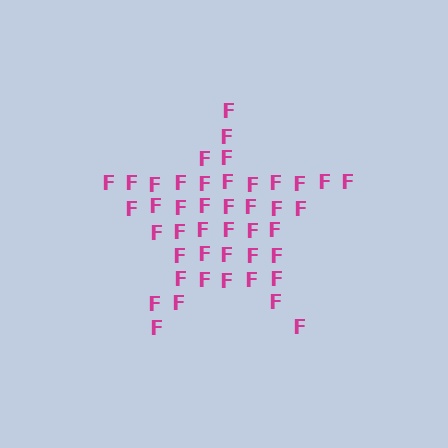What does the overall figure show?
The overall figure shows a star.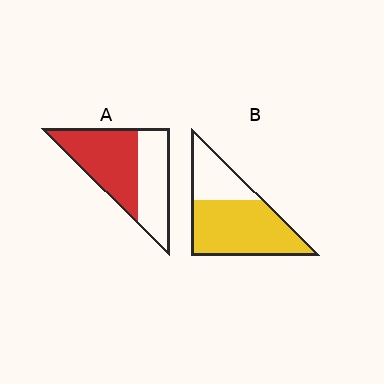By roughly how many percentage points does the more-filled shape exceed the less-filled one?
By roughly 10 percentage points (B over A).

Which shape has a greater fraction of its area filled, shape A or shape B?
Shape B.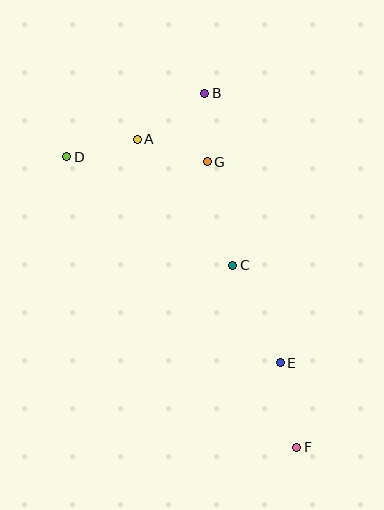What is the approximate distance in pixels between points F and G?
The distance between F and G is approximately 299 pixels.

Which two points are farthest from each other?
Points D and F are farthest from each other.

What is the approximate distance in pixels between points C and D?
The distance between C and D is approximately 198 pixels.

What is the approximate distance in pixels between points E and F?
The distance between E and F is approximately 86 pixels.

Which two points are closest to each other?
Points B and G are closest to each other.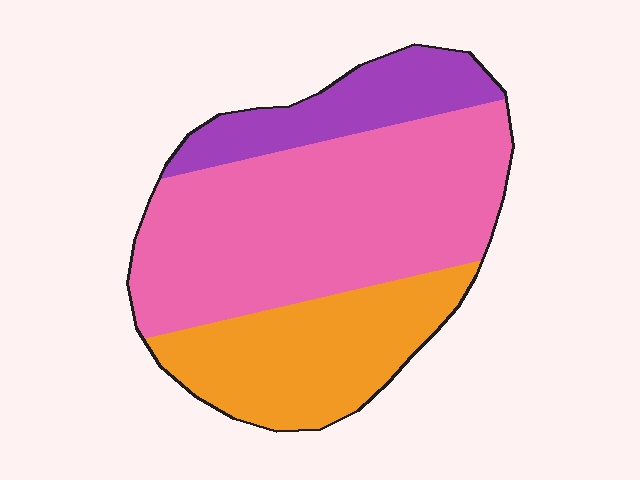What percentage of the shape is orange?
Orange takes up about one quarter (1/4) of the shape.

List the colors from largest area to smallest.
From largest to smallest: pink, orange, purple.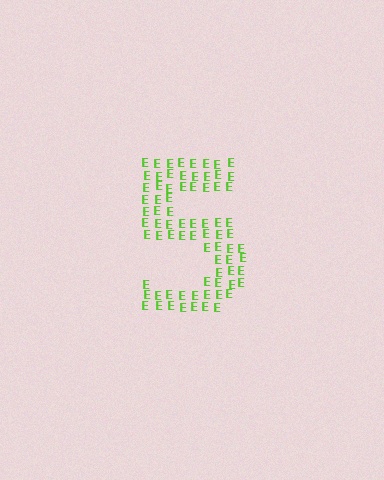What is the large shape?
The large shape is the digit 5.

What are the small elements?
The small elements are letter E's.